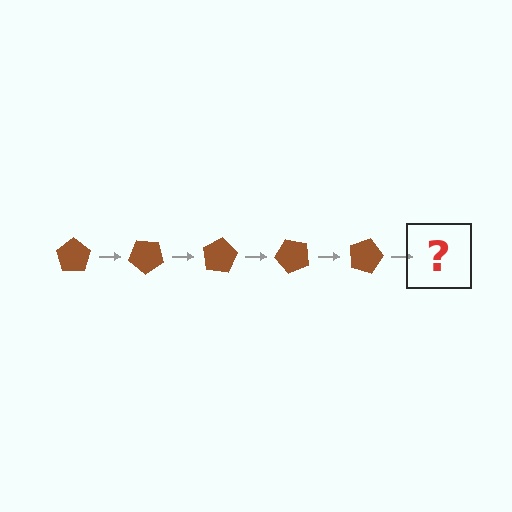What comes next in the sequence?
The next element should be a brown pentagon rotated 200 degrees.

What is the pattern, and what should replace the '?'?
The pattern is that the pentagon rotates 40 degrees each step. The '?' should be a brown pentagon rotated 200 degrees.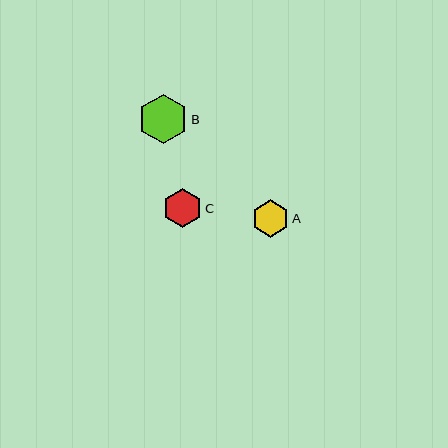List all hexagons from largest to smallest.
From largest to smallest: B, C, A.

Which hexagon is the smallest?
Hexagon A is the smallest with a size of approximately 37 pixels.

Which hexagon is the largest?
Hexagon B is the largest with a size of approximately 49 pixels.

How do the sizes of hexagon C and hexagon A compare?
Hexagon C and hexagon A are approximately the same size.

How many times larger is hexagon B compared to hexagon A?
Hexagon B is approximately 1.3 times the size of hexagon A.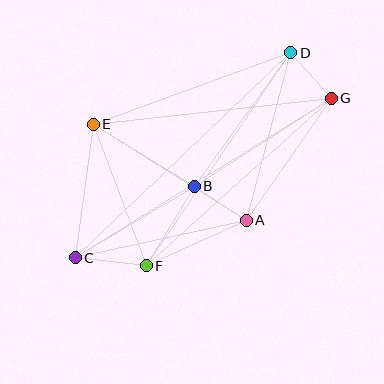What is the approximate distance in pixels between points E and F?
The distance between E and F is approximately 151 pixels.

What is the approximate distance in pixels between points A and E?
The distance between A and E is approximately 181 pixels.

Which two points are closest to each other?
Points D and G are closest to each other.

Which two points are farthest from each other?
Points C and G are farthest from each other.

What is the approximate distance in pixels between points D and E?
The distance between D and E is approximately 210 pixels.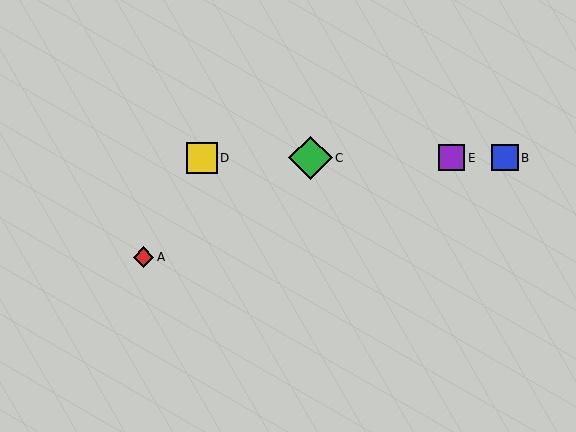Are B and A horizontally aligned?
No, B is at y≈158 and A is at y≈257.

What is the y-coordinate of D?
Object D is at y≈158.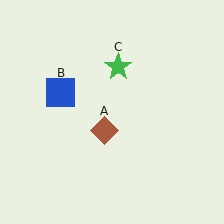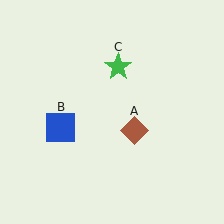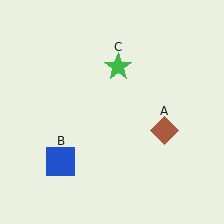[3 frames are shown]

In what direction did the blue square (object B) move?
The blue square (object B) moved down.